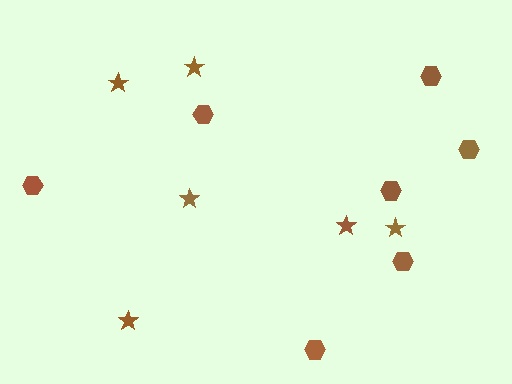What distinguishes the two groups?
There are 2 groups: one group of hexagons (7) and one group of stars (6).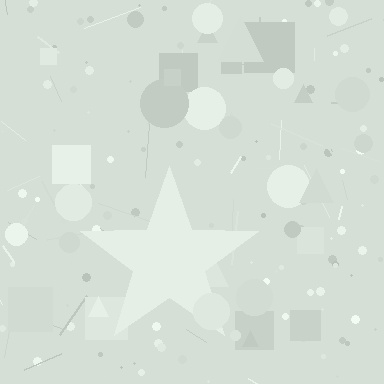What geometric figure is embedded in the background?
A star is embedded in the background.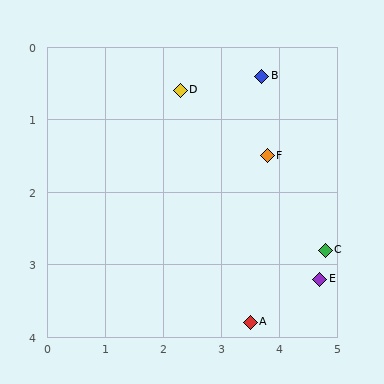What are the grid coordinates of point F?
Point F is at approximately (3.8, 1.5).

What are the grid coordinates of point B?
Point B is at approximately (3.7, 0.4).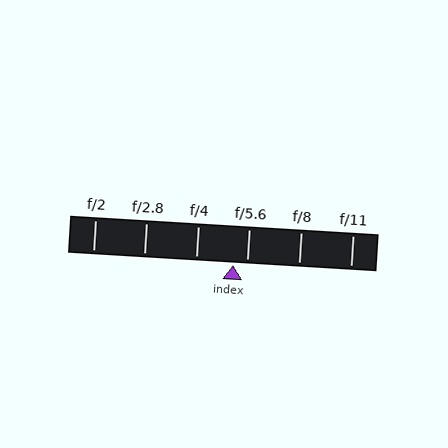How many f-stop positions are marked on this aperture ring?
There are 6 f-stop positions marked.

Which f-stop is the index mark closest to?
The index mark is closest to f/5.6.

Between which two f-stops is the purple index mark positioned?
The index mark is between f/4 and f/5.6.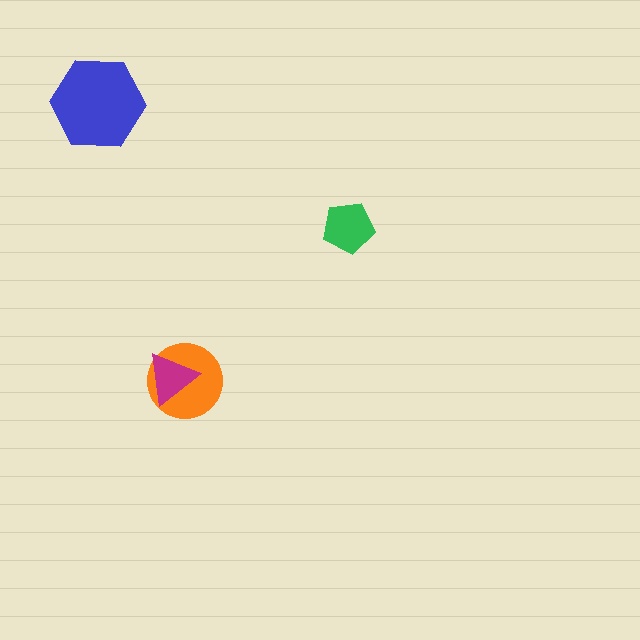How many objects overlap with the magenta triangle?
1 object overlaps with the magenta triangle.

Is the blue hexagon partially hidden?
No, no other shape covers it.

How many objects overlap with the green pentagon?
0 objects overlap with the green pentagon.